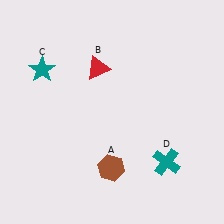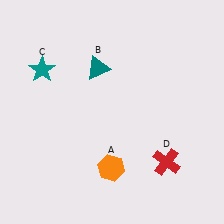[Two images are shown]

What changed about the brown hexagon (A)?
In Image 1, A is brown. In Image 2, it changed to orange.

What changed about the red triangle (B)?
In Image 1, B is red. In Image 2, it changed to teal.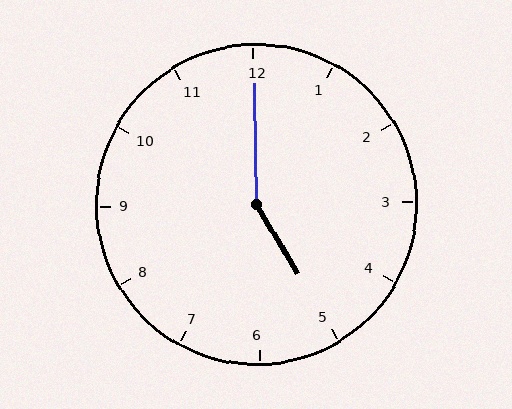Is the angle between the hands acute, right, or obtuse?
It is obtuse.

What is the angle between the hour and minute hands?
Approximately 150 degrees.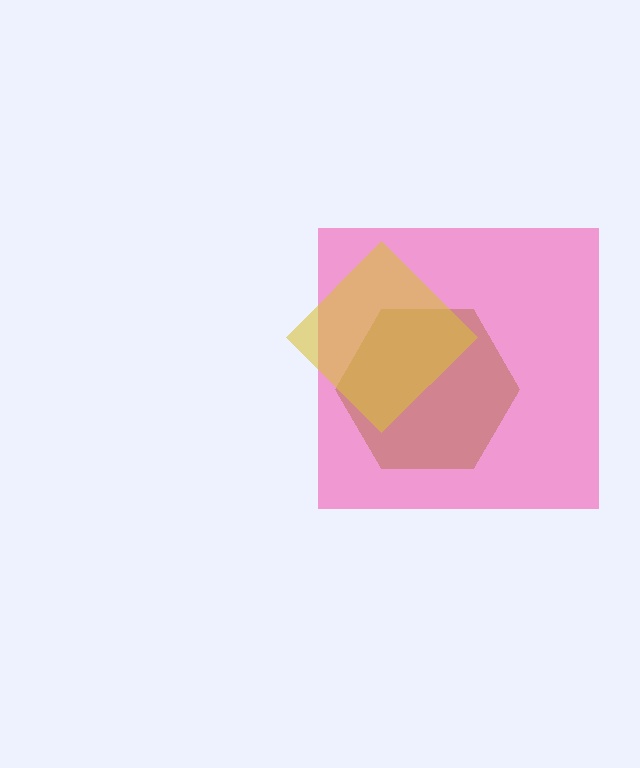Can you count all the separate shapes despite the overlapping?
Yes, there are 3 separate shapes.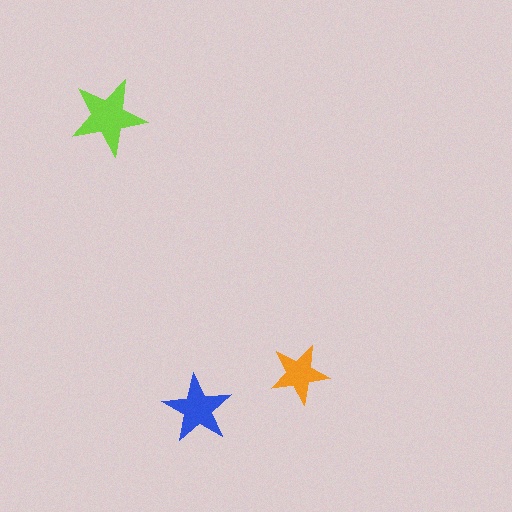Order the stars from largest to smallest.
the lime one, the blue one, the orange one.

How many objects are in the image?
There are 3 objects in the image.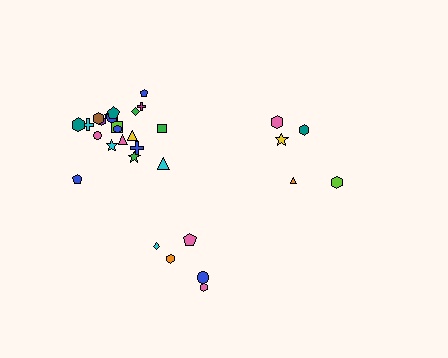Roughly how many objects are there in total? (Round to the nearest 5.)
Roughly 30 objects in total.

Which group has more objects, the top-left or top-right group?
The top-left group.